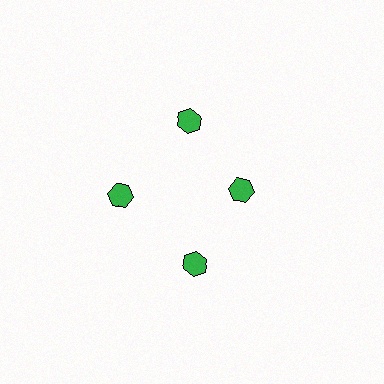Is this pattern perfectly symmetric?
No. The 4 green hexagons are arranged in a ring, but one element near the 3 o'clock position is pulled inward toward the center, breaking the 4-fold rotational symmetry.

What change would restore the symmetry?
The symmetry would be restored by moving it outward, back onto the ring so that all 4 hexagons sit at equal angles and equal distance from the center.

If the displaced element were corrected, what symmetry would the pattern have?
It would have 4-fold rotational symmetry — the pattern would map onto itself every 90 degrees.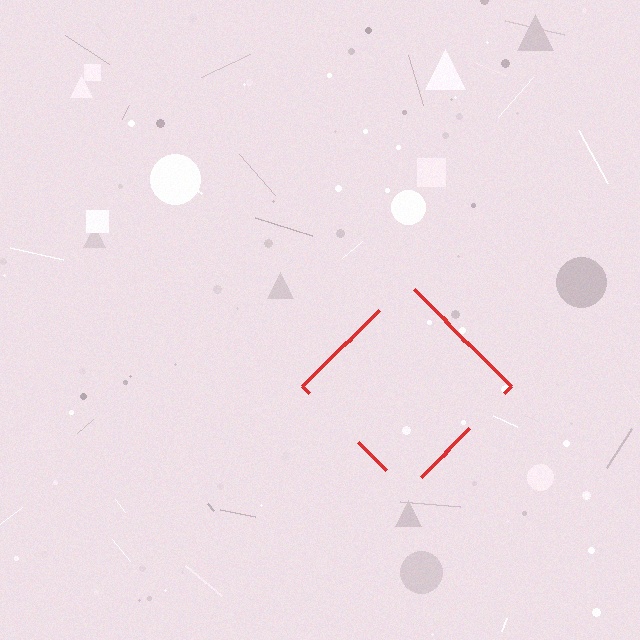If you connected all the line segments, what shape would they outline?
They would outline a diamond.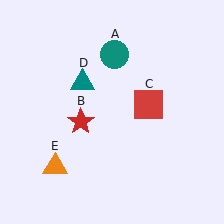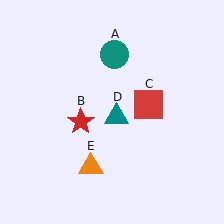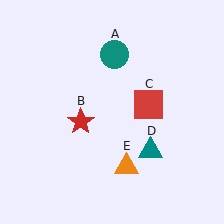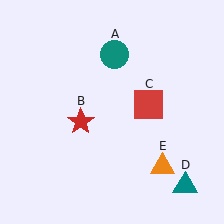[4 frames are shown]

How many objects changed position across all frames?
2 objects changed position: teal triangle (object D), orange triangle (object E).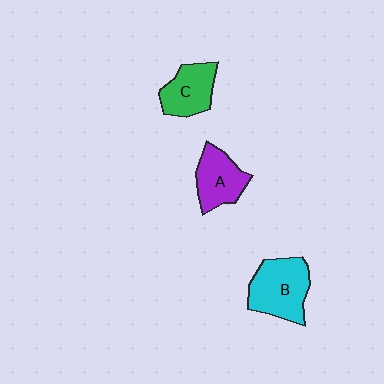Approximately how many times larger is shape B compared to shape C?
Approximately 1.4 times.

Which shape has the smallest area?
Shape C (green).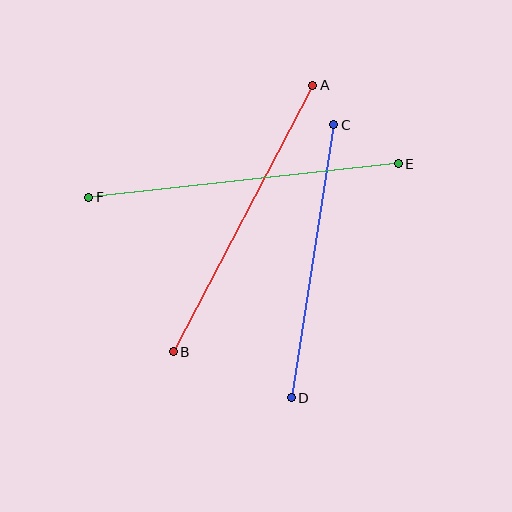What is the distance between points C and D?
The distance is approximately 276 pixels.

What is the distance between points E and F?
The distance is approximately 311 pixels.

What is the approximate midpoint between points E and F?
The midpoint is at approximately (244, 180) pixels.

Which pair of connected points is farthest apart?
Points E and F are farthest apart.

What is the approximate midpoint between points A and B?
The midpoint is at approximately (243, 219) pixels.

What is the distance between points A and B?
The distance is approximately 301 pixels.